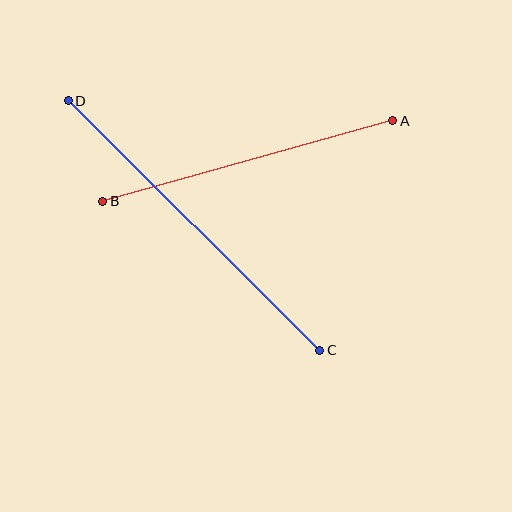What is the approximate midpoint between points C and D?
The midpoint is at approximately (194, 226) pixels.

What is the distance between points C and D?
The distance is approximately 354 pixels.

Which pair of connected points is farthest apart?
Points C and D are farthest apart.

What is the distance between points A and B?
The distance is approximately 301 pixels.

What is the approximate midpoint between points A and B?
The midpoint is at approximately (248, 161) pixels.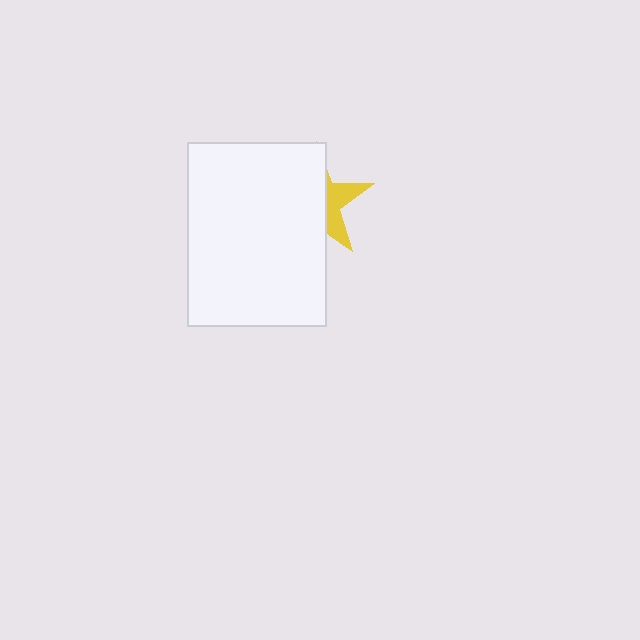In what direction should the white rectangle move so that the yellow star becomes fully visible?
The white rectangle should move left. That is the shortest direction to clear the overlap and leave the yellow star fully visible.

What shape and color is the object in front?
The object in front is a white rectangle.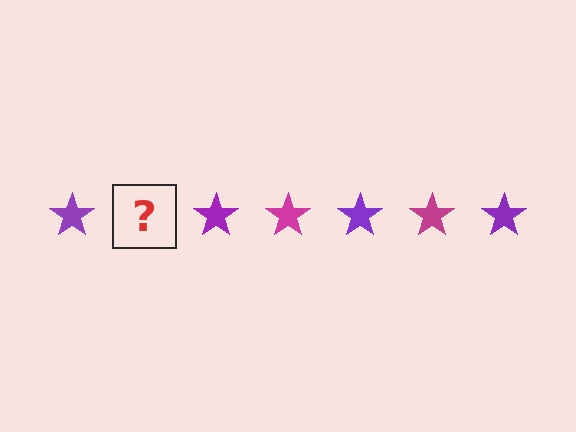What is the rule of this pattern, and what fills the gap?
The rule is that the pattern cycles through purple, magenta stars. The gap should be filled with a magenta star.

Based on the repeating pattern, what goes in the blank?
The blank should be a magenta star.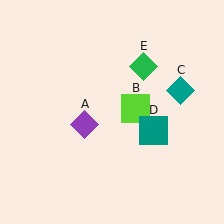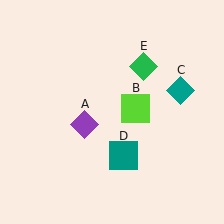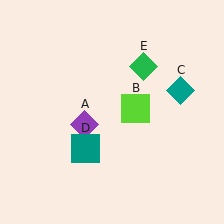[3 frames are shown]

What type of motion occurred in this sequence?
The teal square (object D) rotated clockwise around the center of the scene.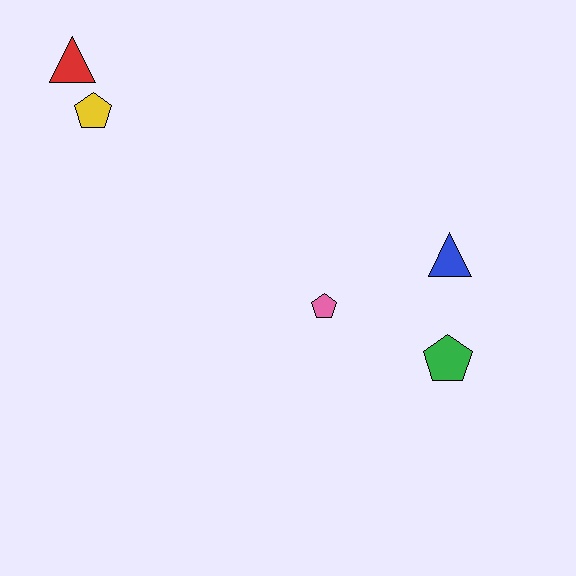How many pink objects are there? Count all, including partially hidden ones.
There is 1 pink object.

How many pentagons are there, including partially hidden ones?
There are 3 pentagons.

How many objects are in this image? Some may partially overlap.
There are 5 objects.